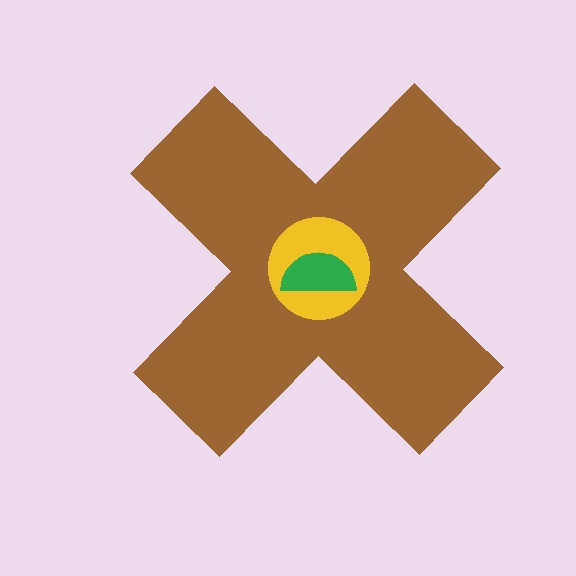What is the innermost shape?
The green semicircle.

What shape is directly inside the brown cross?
The yellow circle.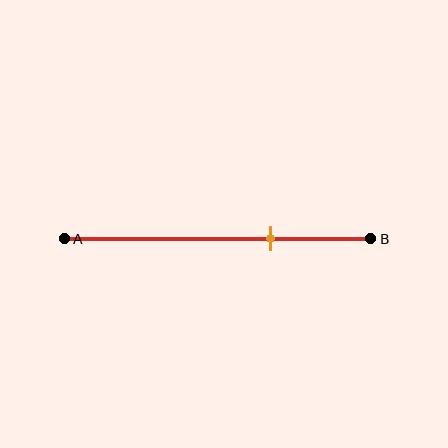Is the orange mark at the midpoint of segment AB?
No, the mark is at about 65% from A, not at the 50% midpoint.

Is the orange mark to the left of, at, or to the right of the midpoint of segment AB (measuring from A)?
The orange mark is to the right of the midpoint of segment AB.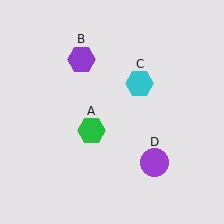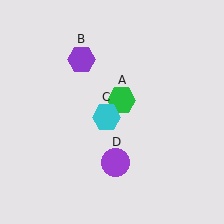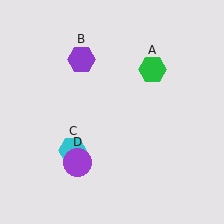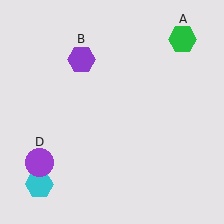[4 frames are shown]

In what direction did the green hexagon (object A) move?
The green hexagon (object A) moved up and to the right.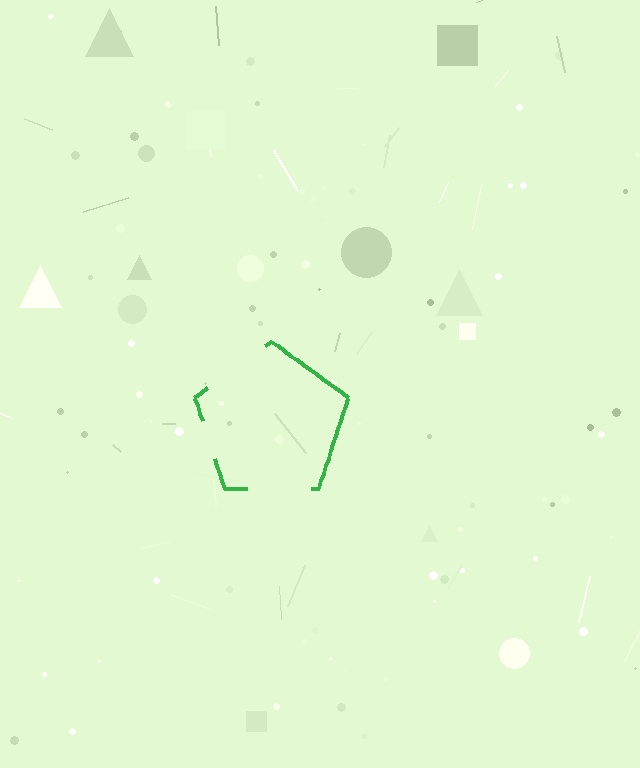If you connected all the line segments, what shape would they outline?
They would outline a pentagon.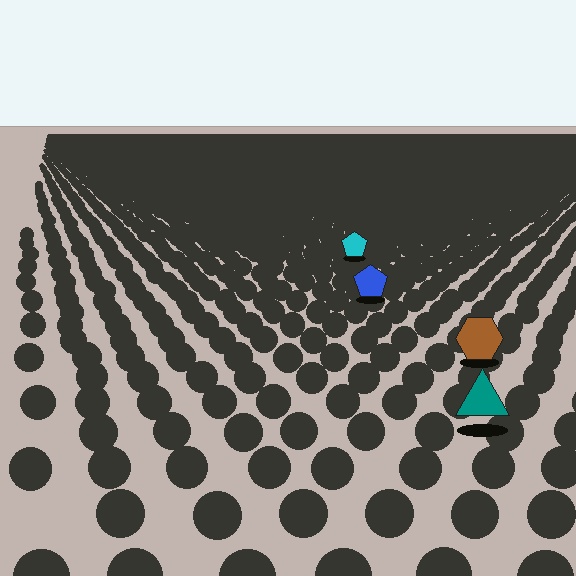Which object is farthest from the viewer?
The cyan pentagon is farthest from the viewer. It appears smaller and the ground texture around it is denser.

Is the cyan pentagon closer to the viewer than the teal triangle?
No. The teal triangle is closer — you can tell from the texture gradient: the ground texture is coarser near it.